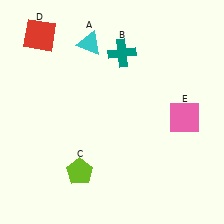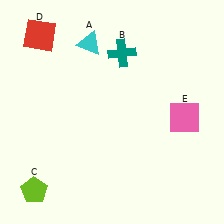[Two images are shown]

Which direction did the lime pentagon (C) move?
The lime pentagon (C) moved left.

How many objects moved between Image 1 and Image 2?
1 object moved between the two images.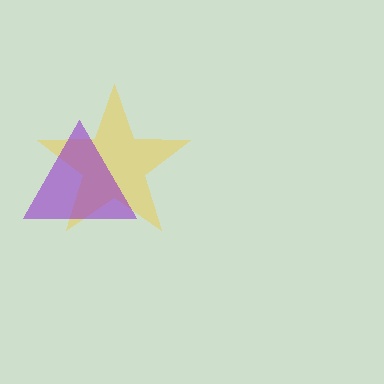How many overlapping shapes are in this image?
There are 2 overlapping shapes in the image.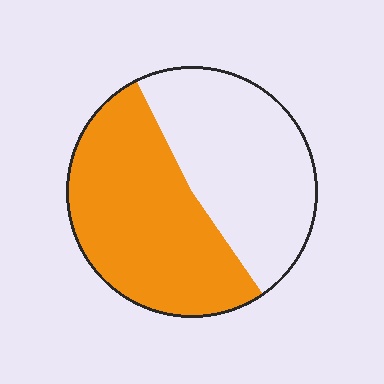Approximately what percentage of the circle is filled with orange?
Approximately 50%.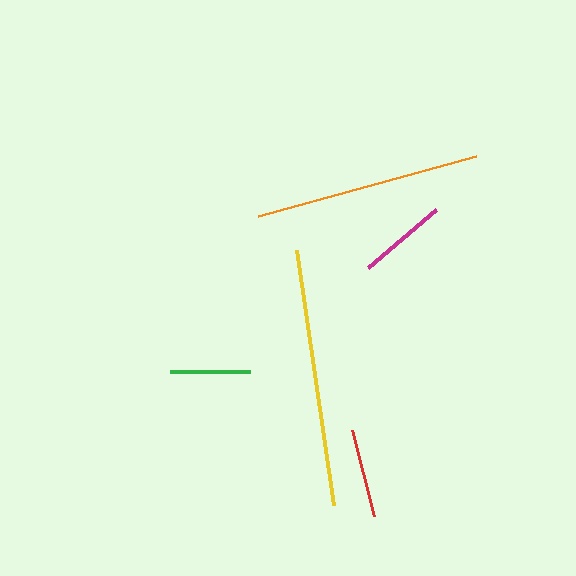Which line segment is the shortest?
The green line is the shortest at approximately 80 pixels.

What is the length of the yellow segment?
The yellow segment is approximately 258 pixels long.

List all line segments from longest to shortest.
From longest to shortest: yellow, orange, red, magenta, green.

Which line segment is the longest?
The yellow line is the longest at approximately 258 pixels.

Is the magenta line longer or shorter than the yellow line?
The yellow line is longer than the magenta line.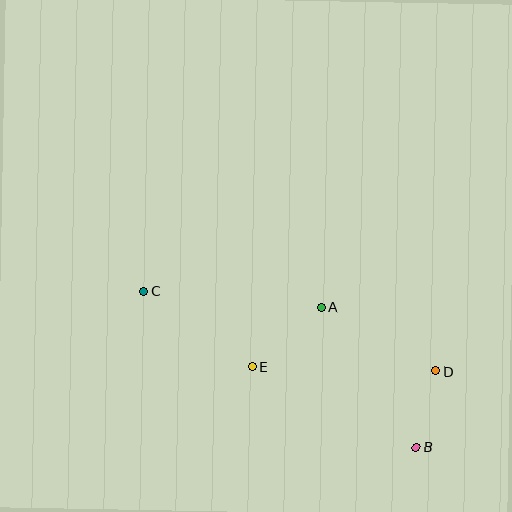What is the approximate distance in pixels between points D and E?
The distance between D and E is approximately 183 pixels.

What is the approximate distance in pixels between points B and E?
The distance between B and E is approximately 183 pixels.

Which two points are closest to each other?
Points B and D are closest to each other.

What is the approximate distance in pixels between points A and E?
The distance between A and E is approximately 91 pixels.